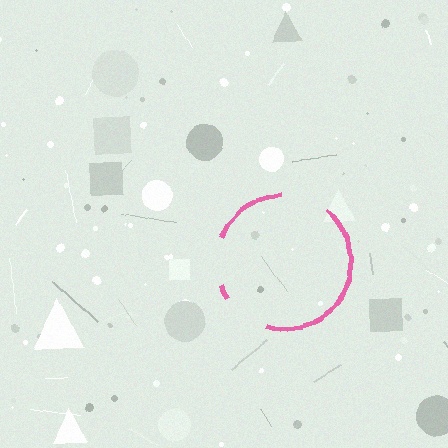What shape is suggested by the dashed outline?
The dashed outline suggests a circle.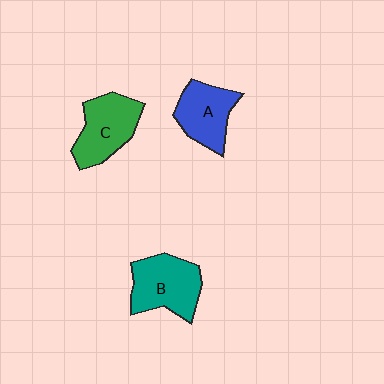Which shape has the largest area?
Shape B (teal).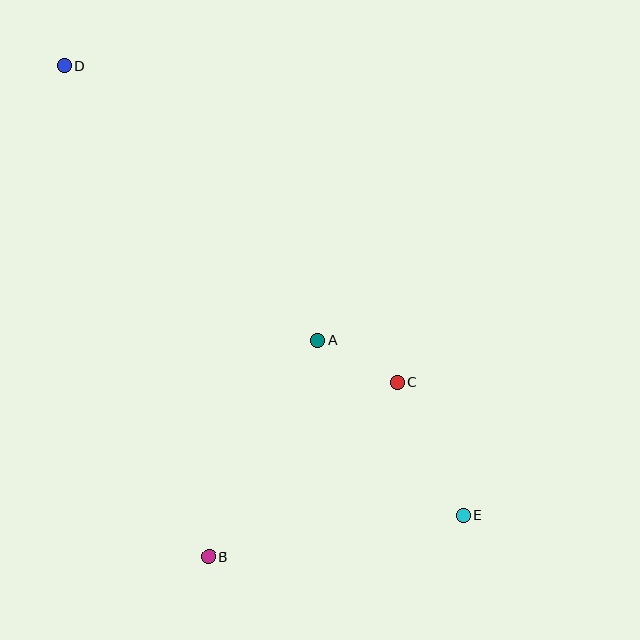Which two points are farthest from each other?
Points D and E are farthest from each other.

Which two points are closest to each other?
Points A and C are closest to each other.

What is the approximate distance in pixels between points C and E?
The distance between C and E is approximately 148 pixels.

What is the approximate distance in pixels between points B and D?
The distance between B and D is approximately 512 pixels.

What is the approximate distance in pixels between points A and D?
The distance between A and D is approximately 373 pixels.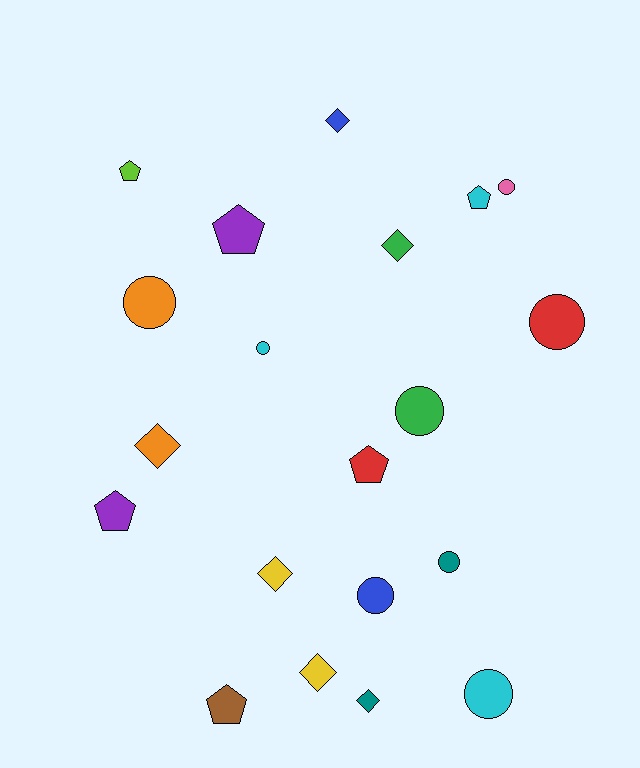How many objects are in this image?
There are 20 objects.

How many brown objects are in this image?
There is 1 brown object.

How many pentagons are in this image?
There are 6 pentagons.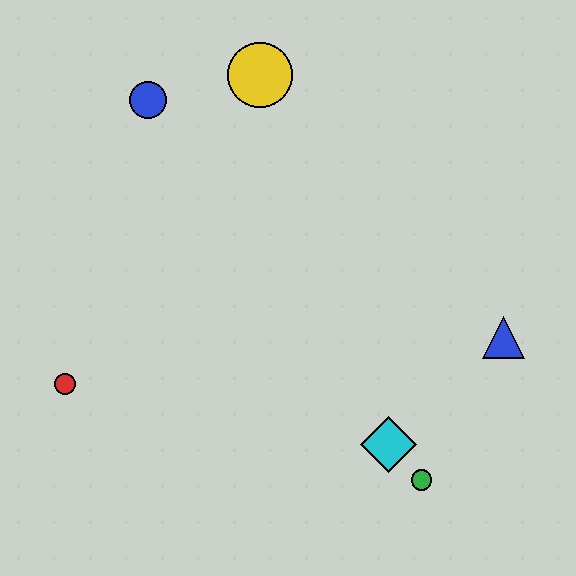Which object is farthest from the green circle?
The blue circle is farthest from the green circle.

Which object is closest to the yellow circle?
The blue circle is closest to the yellow circle.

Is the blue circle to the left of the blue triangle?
Yes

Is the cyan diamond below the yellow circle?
Yes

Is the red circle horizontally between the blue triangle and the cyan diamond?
No